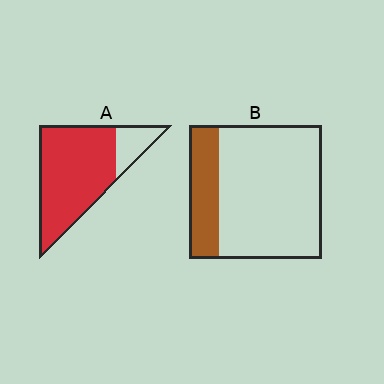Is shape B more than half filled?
No.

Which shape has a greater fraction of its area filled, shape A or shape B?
Shape A.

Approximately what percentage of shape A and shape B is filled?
A is approximately 80% and B is approximately 25%.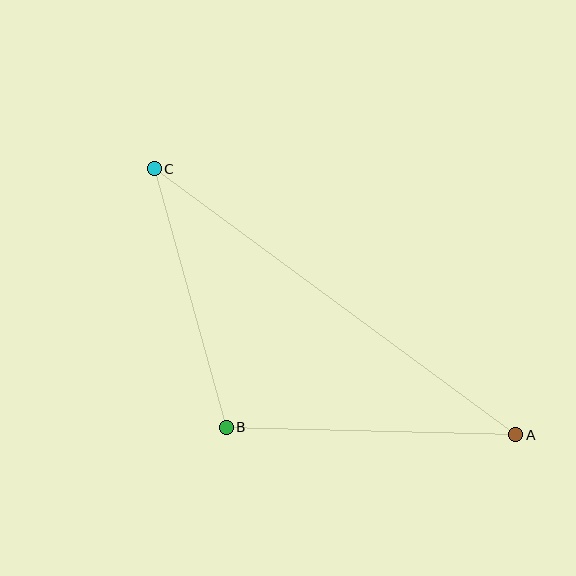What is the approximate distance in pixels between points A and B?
The distance between A and B is approximately 289 pixels.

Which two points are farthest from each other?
Points A and C are farthest from each other.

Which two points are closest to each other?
Points B and C are closest to each other.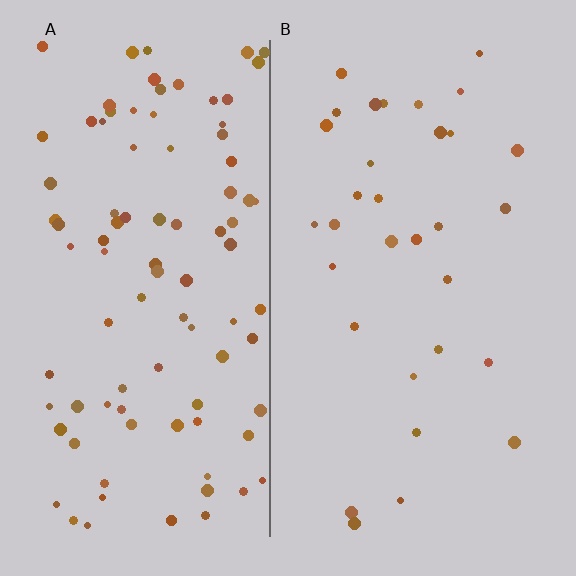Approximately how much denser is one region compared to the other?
Approximately 2.9× — region A over region B.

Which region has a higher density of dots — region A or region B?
A (the left).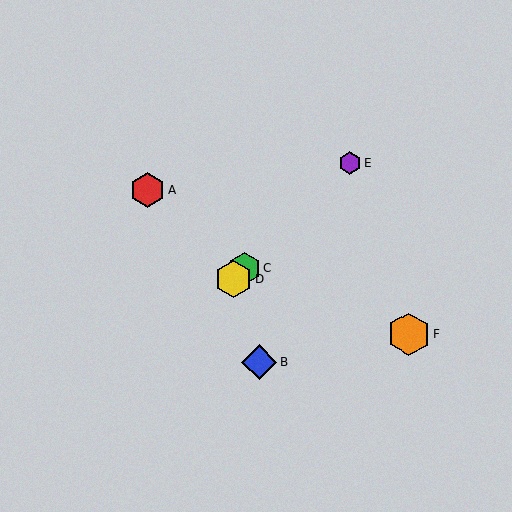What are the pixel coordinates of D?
Object D is at (233, 279).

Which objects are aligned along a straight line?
Objects C, D, E are aligned along a straight line.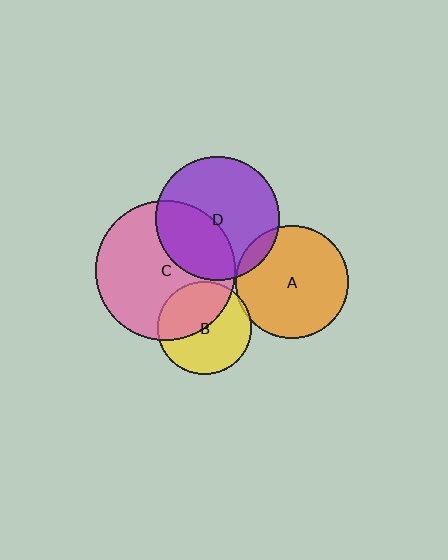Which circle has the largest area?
Circle C (pink).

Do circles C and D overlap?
Yes.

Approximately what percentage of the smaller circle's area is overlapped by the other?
Approximately 40%.